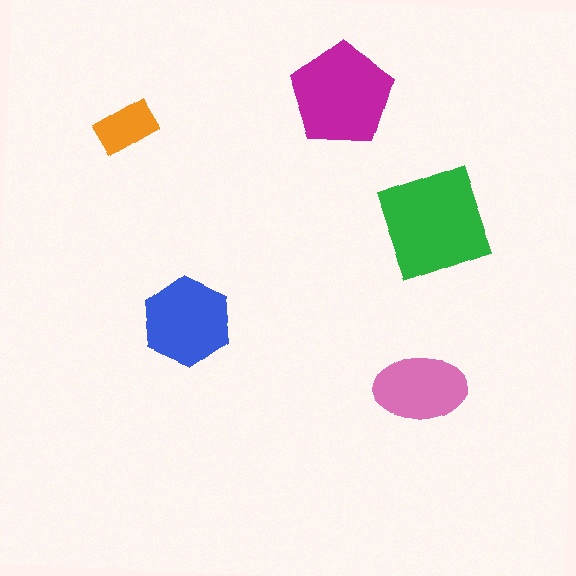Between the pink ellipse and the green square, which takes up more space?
The green square.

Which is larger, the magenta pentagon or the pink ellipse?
The magenta pentagon.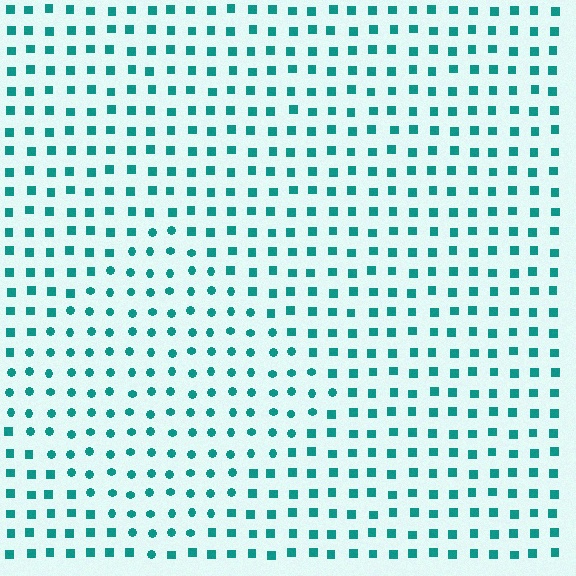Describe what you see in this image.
The image is filled with small teal elements arranged in a uniform grid. A diamond-shaped region contains circles, while the surrounding area contains squares. The boundary is defined purely by the change in element shape.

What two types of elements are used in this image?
The image uses circles inside the diamond region and squares outside it.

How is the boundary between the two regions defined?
The boundary is defined by a change in element shape: circles inside vs. squares outside. All elements share the same color and spacing.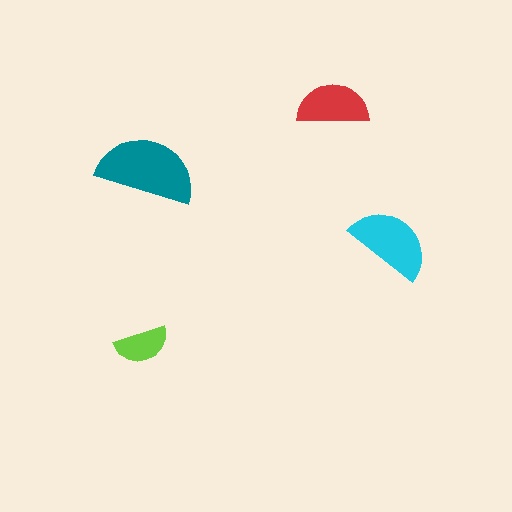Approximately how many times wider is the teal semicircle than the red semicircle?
About 1.5 times wider.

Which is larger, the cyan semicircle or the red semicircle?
The cyan one.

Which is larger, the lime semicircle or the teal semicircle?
The teal one.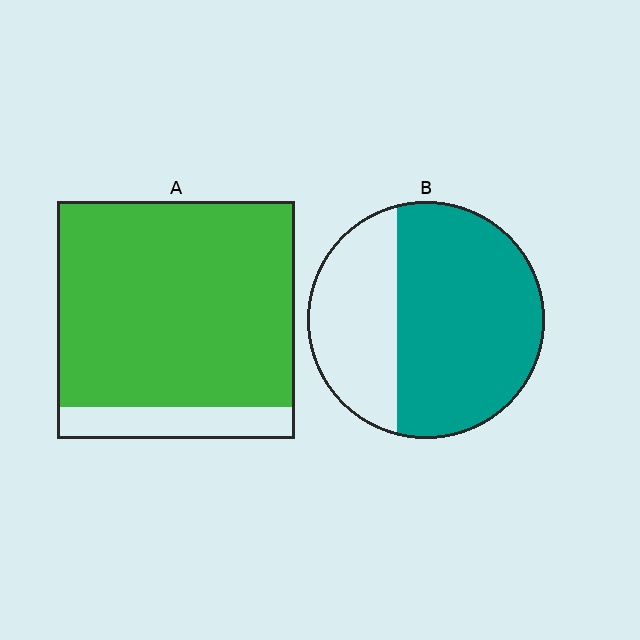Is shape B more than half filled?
Yes.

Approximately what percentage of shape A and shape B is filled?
A is approximately 85% and B is approximately 65%.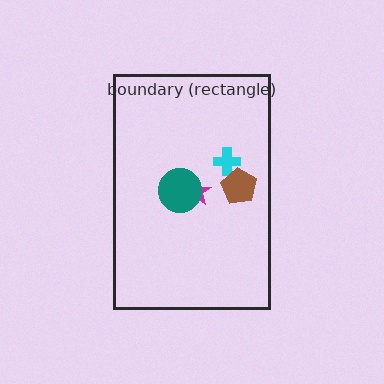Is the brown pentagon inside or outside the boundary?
Inside.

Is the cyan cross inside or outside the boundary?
Inside.